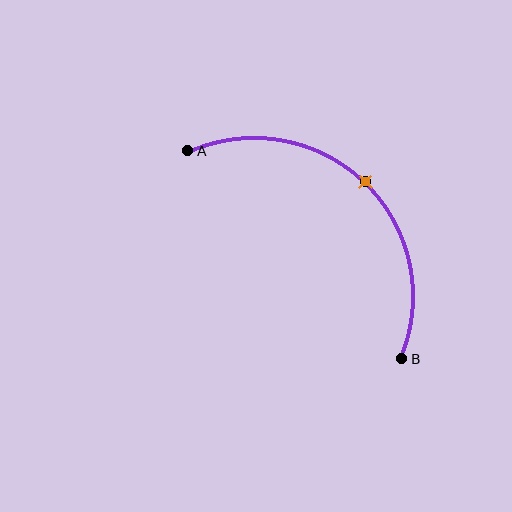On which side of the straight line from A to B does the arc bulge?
The arc bulges above and to the right of the straight line connecting A and B.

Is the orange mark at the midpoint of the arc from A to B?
Yes. The orange mark lies on the arc at equal arc-length from both A and B — it is the arc midpoint.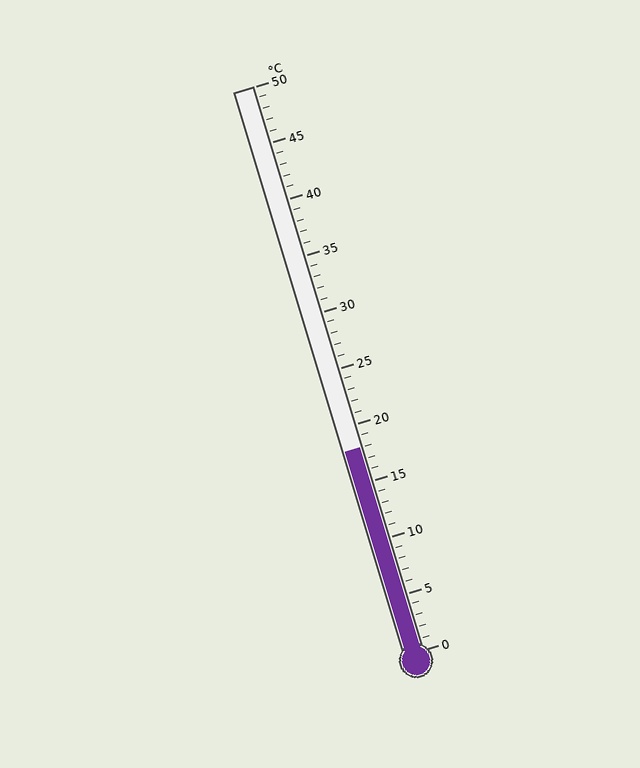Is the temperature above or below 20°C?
The temperature is below 20°C.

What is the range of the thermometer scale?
The thermometer scale ranges from 0°C to 50°C.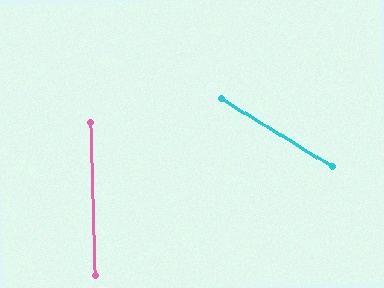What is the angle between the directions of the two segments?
Approximately 57 degrees.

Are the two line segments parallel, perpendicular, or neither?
Neither parallel nor perpendicular — they differ by about 57°.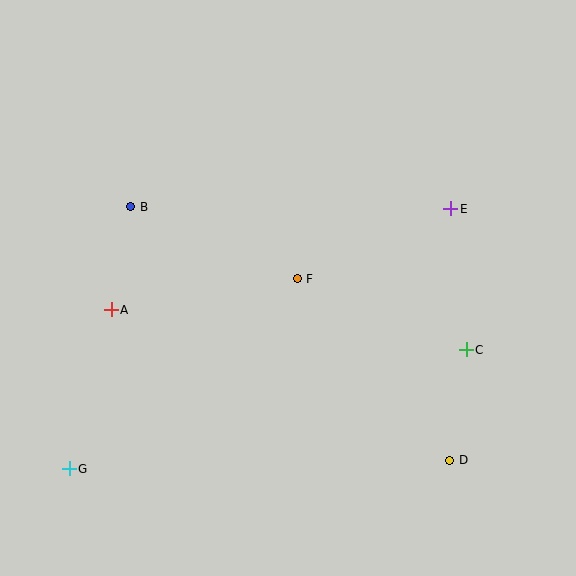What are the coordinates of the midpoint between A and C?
The midpoint between A and C is at (289, 330).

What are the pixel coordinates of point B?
Point B is at (131, 207).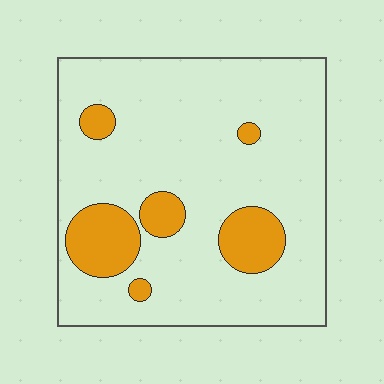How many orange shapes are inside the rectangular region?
6.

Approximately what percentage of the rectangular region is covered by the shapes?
Approximately 15%.